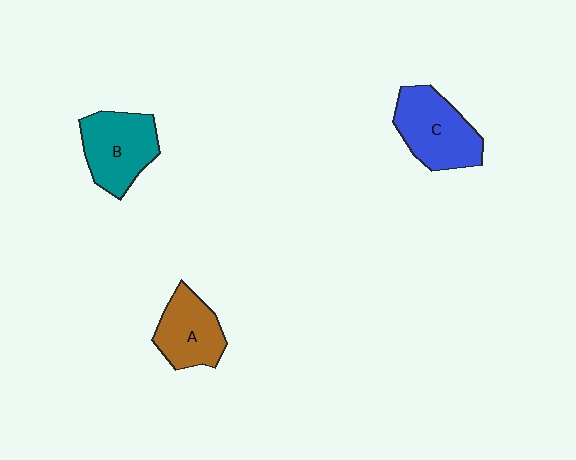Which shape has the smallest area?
Shape A (brown).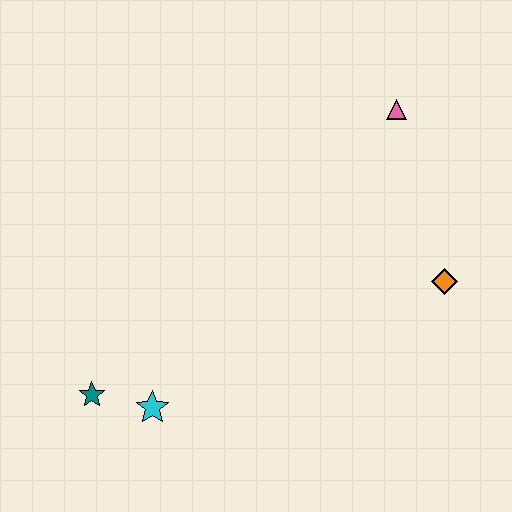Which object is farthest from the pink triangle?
The teal star is farthest from the pink triangle.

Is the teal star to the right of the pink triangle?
No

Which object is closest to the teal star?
The cyan star is closest to the teal star.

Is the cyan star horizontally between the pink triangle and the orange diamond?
No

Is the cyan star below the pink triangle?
Yes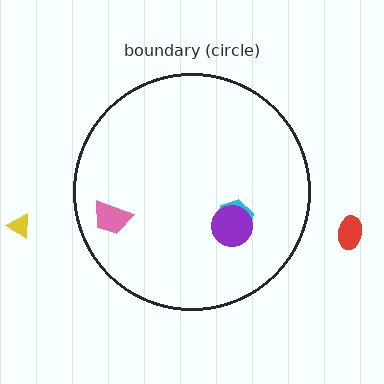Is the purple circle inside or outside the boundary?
Inside.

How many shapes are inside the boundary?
3 inside, 2 outside.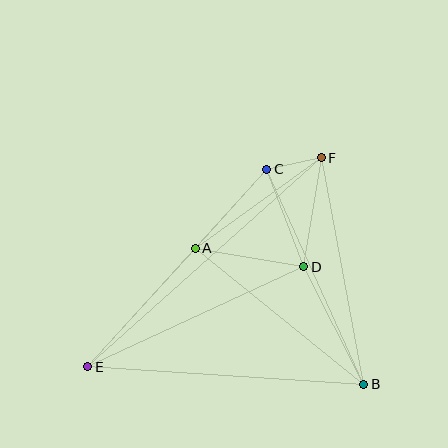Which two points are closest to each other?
Points C and F are closest to each other.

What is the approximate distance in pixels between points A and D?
The distance between A and D is approximately 110 pixels.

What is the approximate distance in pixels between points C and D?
The distance between C and D is approximately 104 pixels.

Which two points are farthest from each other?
Points E and F are farthest from each other.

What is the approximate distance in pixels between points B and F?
The distance between B and F is approximately 230 pixels.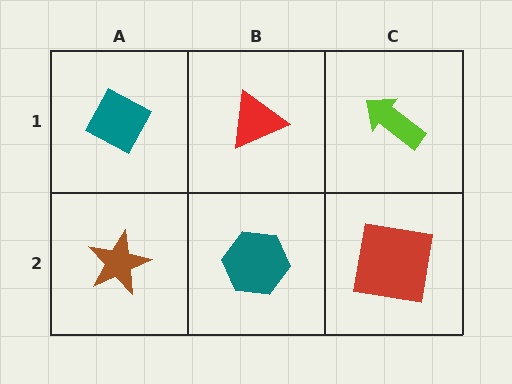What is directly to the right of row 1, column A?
A red triangle.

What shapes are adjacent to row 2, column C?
A lime arrow (row 1, column C), a teal hexagon (row 2, column B).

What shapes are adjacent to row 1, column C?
A red square (row 2, column C), a red triangle (row 1, column B).